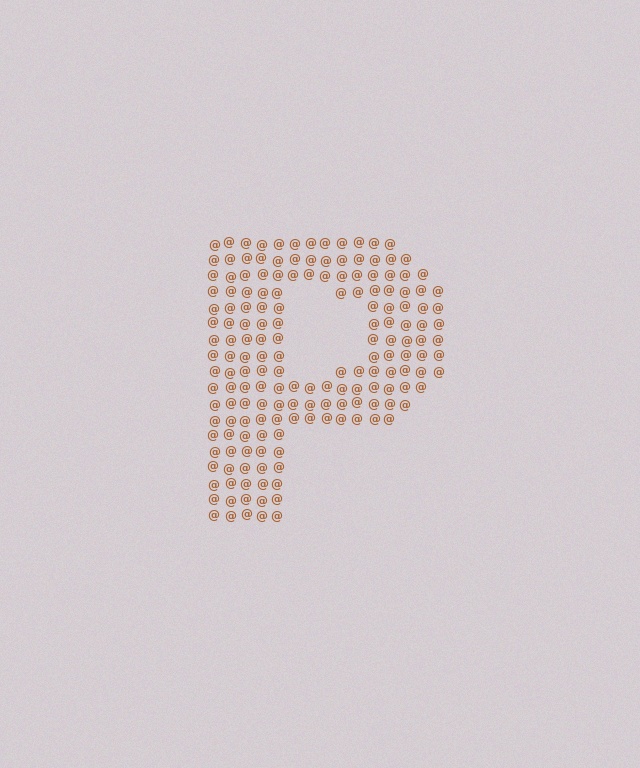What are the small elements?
The small elements are at signs.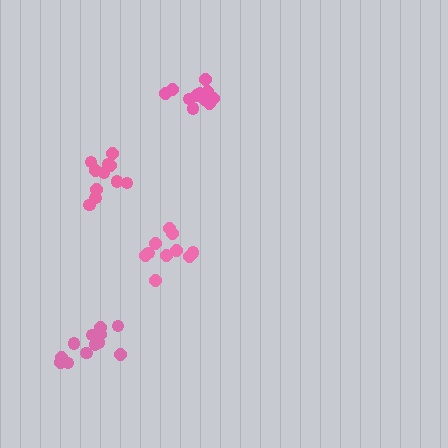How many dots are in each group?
Group 1: 11 dots, Group 2: 12 dots, Group 3: 11 dots, Group 4: 10 dots (44 total).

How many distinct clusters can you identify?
There are 4 distinct clusters.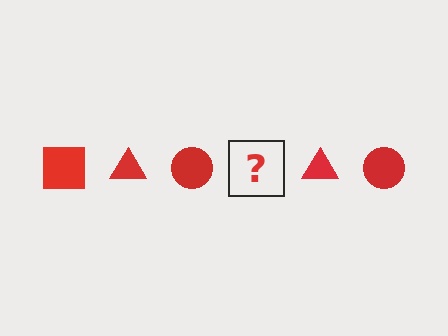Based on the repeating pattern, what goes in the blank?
The blank should be a red square.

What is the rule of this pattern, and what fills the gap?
The rule is that the pattern cycles through square, triangle, circle shapes in red. The gap should be filled with a red square.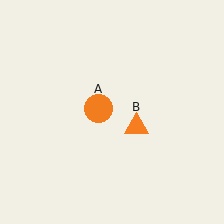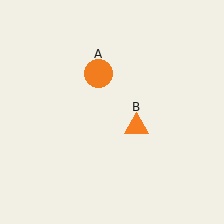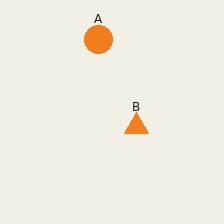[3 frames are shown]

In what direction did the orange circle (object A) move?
The orange circle (object A) moved up.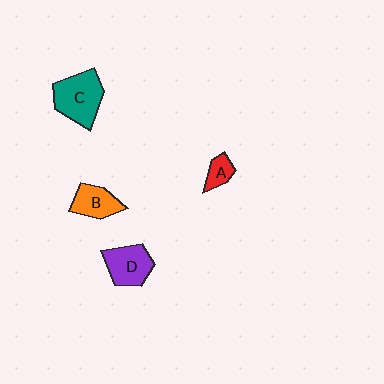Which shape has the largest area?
Shape C (teal).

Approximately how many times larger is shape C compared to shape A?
Approximately 2.9 times.